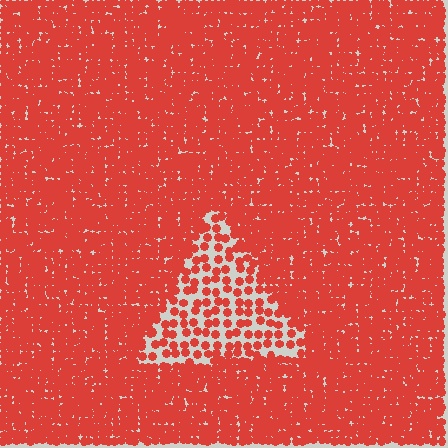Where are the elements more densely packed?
The elements are more densely packed outside the triangle boundary.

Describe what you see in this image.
The image contains small red elements arranged at two different densities. A triangle-shaped region is visible where the elements are less densely packed than the surrounding area.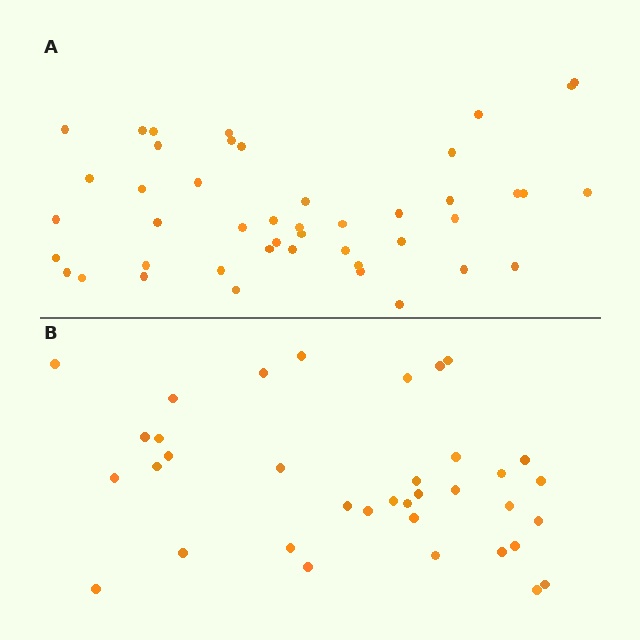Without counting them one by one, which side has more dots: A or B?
Region A (the top region) has more dots.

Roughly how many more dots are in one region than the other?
Region A has roughly 8 or so more dots than region B.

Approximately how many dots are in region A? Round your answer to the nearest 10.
About 40 dots. (The exact count is 45, which rounds to 40.)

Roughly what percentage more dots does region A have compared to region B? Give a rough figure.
About 25% more.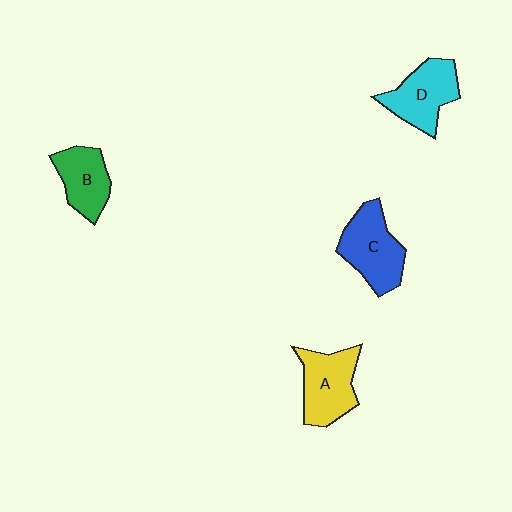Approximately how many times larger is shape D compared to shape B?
Approximately 1.2 times.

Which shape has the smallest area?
Shape B (green).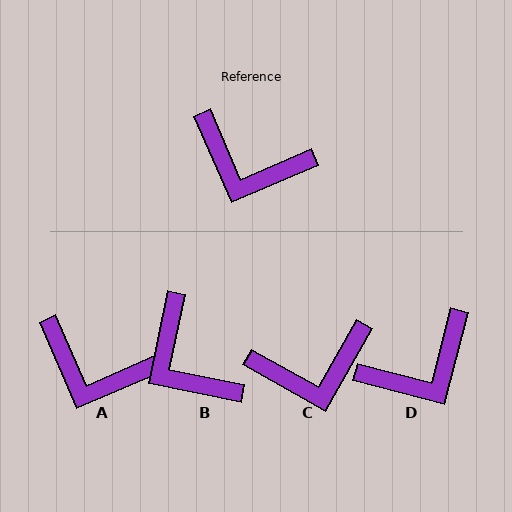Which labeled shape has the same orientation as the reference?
A.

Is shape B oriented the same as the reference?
No, it is off by about 35 degrees.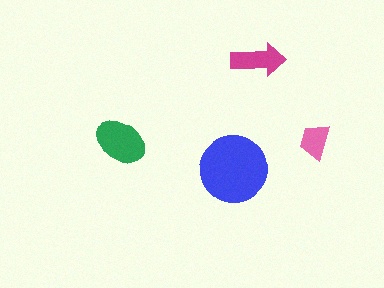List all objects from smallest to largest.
The pink trapezoid, the magenta arrow, the green ellipse, the blue circle.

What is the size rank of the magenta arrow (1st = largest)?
3rd.